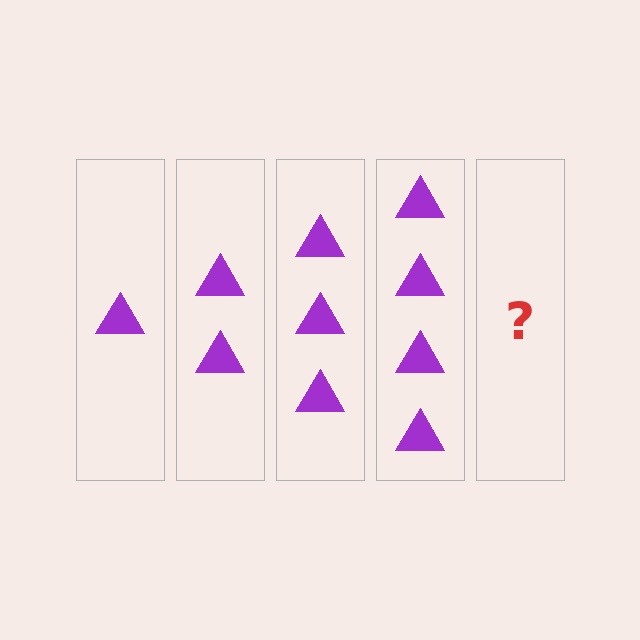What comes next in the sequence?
The next element should be 5 triangles.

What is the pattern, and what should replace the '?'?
The pattern is that each step adds one more triangle. The '?' should be 5 triangles.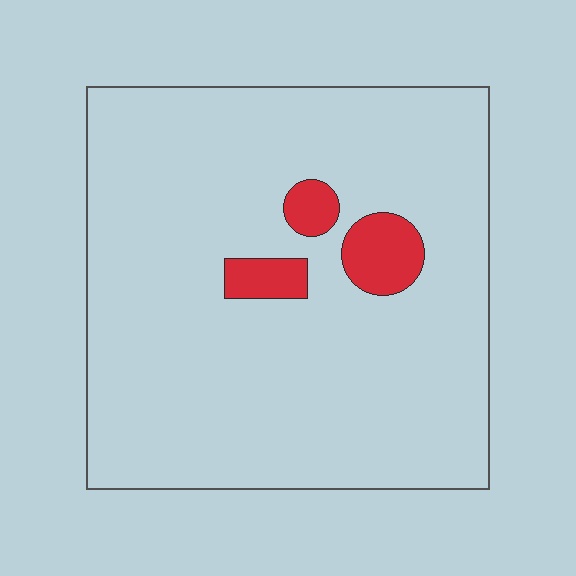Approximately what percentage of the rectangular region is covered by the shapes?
Approximately 5%.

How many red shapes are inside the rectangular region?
3.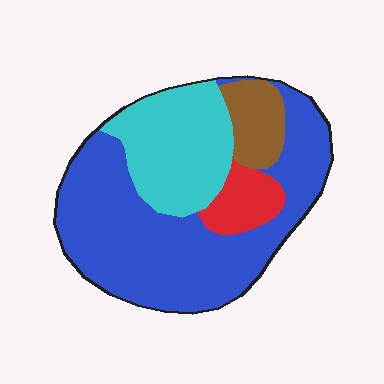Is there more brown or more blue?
Blue.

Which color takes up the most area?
Blue, at roughly 55%.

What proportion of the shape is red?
Red covers around 10% of the shape.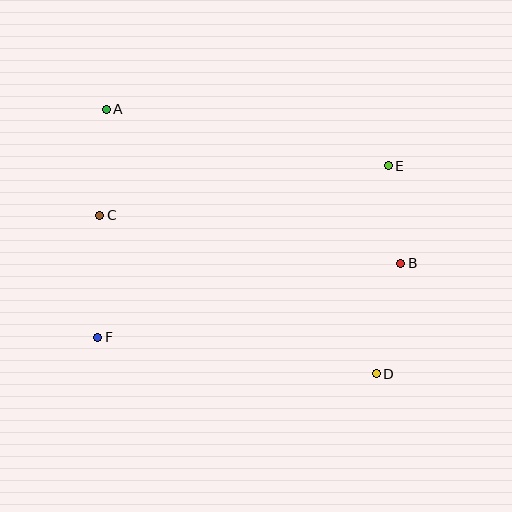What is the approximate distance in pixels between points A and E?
The distance between A and E is approximately 288 pixels.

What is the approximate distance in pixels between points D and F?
The distance between D and F is approximately 281 pixels.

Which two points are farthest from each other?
Points A and D are farthest from each other.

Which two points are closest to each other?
Points B and E are closest to each other.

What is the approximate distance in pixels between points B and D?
The distance between B and D is approximately 113 pixels.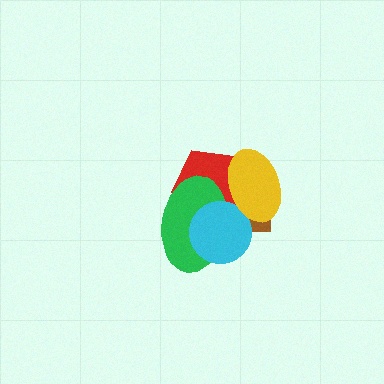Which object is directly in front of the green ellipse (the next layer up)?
The cyan circle is directly in front of the green ellipse.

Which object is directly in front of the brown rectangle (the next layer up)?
The red pentagon is directly in front of the brown rectangle.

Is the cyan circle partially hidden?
Yes, it is partially covered by another shape.